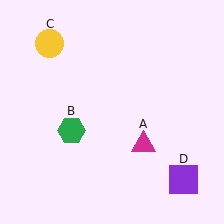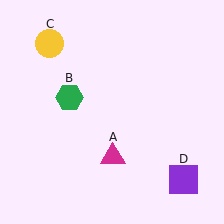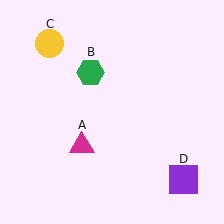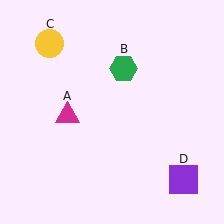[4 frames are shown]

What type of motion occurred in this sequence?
The magenta triangle (object A), green hexagon (object B) rotated clockwise around the center of the scene.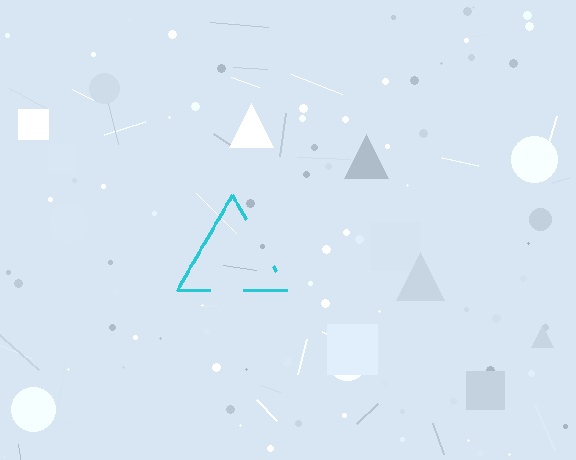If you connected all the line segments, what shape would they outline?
They would outline a triangle.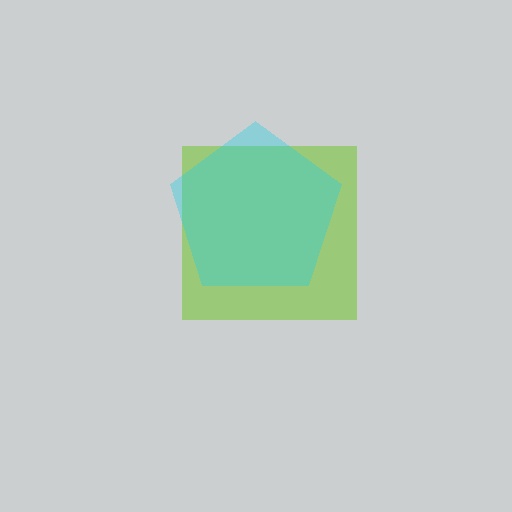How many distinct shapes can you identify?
There are 2 distinct shapes: a lime square, a cyan pentagon.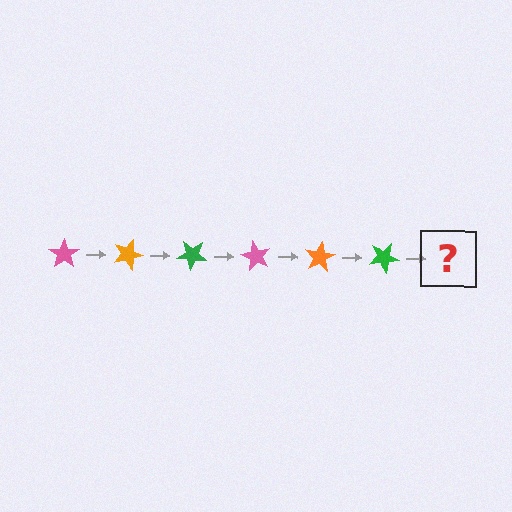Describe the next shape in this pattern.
It should be a pink star, rotated 120 degrees from the start.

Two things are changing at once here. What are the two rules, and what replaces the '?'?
The two rules are that it rotates 20 degrees each step and the color cycles through pink, orange, and green. The '?' should be a pink star, rotated 120 degrees from the start.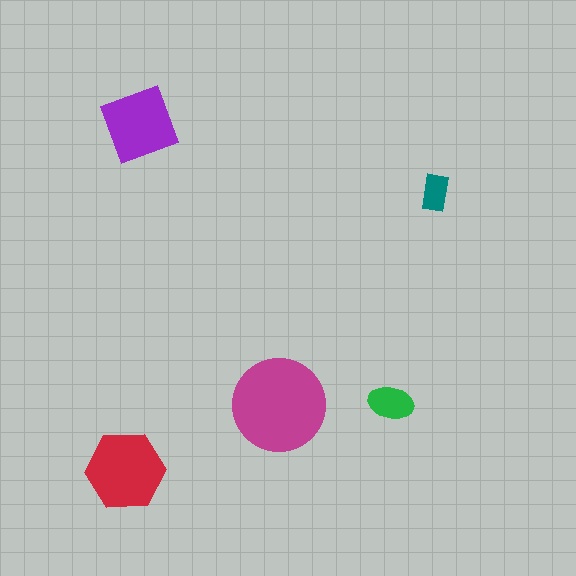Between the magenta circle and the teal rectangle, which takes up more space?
The magenta circle.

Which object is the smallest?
The teal rectangle.